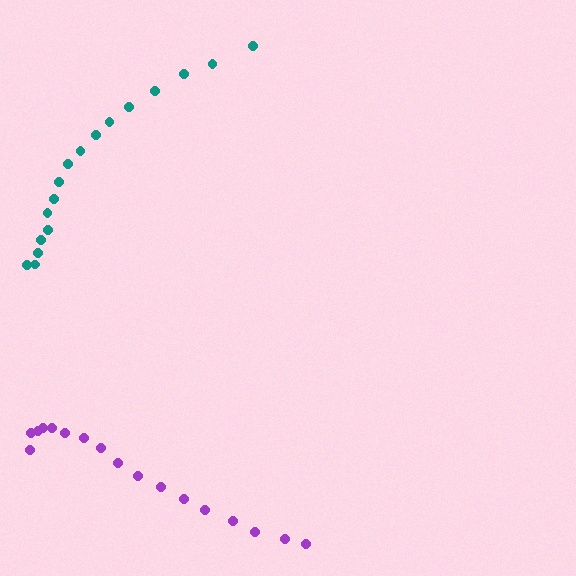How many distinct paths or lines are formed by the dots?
There are 2 distinct paths.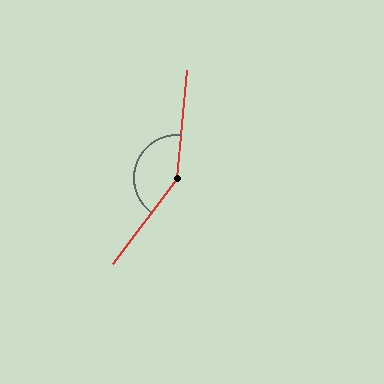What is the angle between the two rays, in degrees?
Approximately 148 degrees.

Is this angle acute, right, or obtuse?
It is obtuse.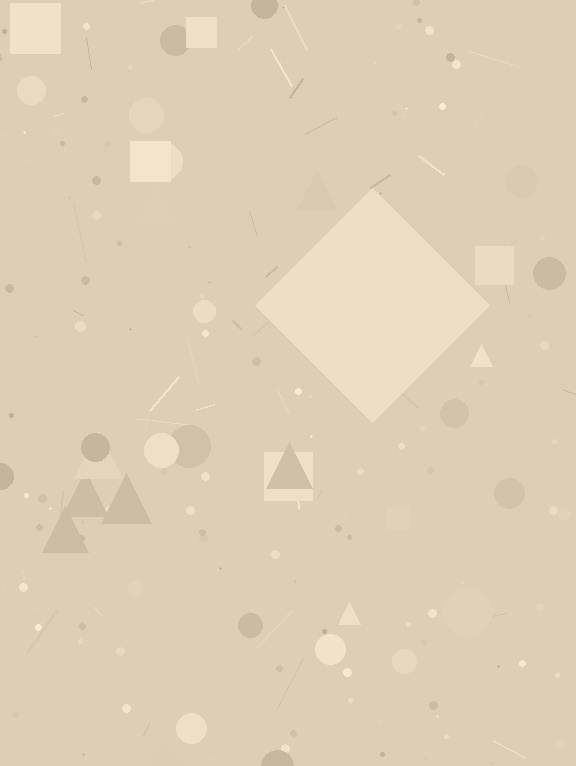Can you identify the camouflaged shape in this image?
The camouflaged shape is a diamond.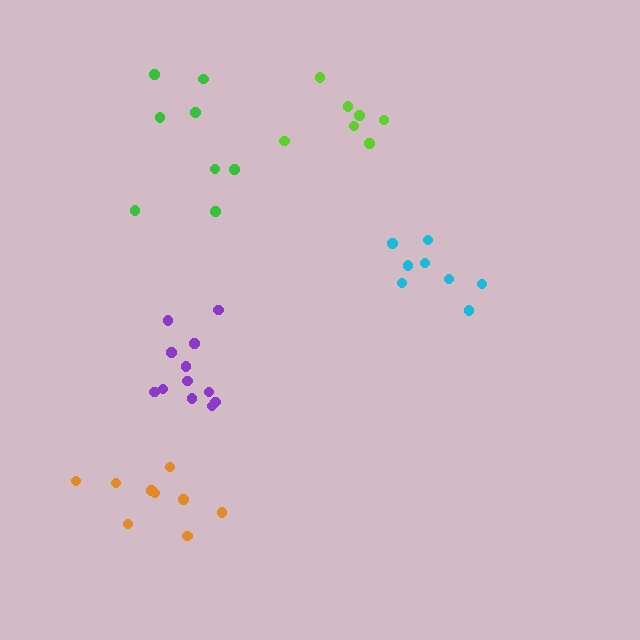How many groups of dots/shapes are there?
There are 5 groups.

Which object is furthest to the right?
The cyan cluster is rightmost.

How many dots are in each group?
Group 1: 12 dots, Group 2: 9 dots, Group 3: 8 dots, Group 4: 7 dots, Group 5: 8 dots (44 total).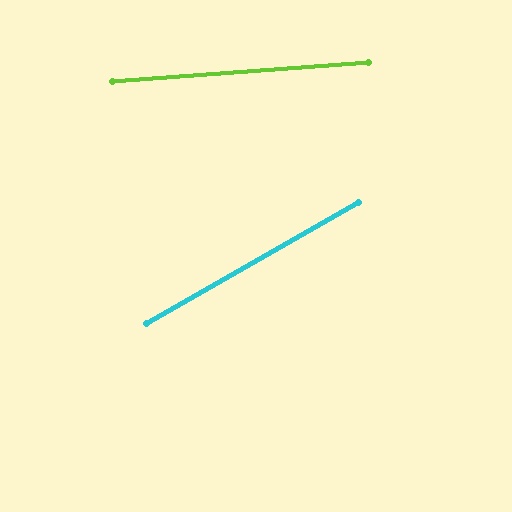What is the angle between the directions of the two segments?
Approximately 26 degrees.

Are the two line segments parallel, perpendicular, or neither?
Neither parallel nor perpendicular — they differ by about 26°.